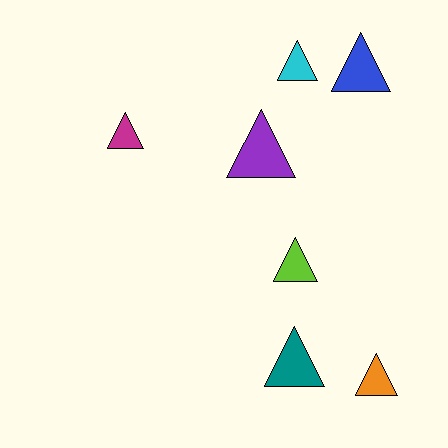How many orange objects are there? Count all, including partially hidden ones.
There is 1 orange object.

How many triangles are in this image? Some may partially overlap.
There are 7 triangles.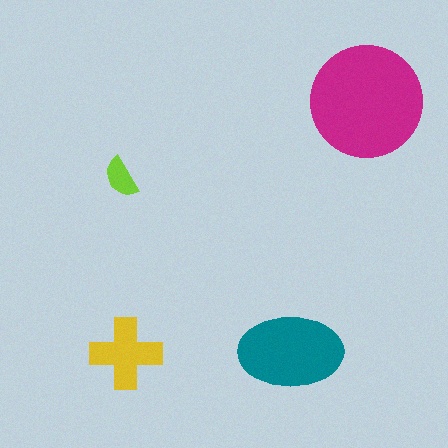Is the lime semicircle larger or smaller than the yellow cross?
Smaller.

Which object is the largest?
The magenta circle.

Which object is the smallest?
The lime semicircle.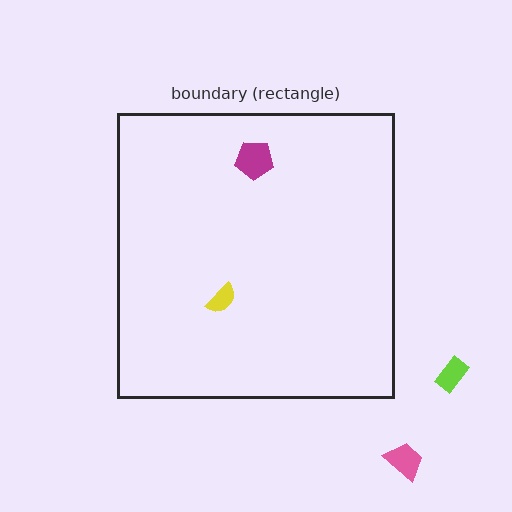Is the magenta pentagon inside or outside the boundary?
Inside.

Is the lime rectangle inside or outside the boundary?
Outside.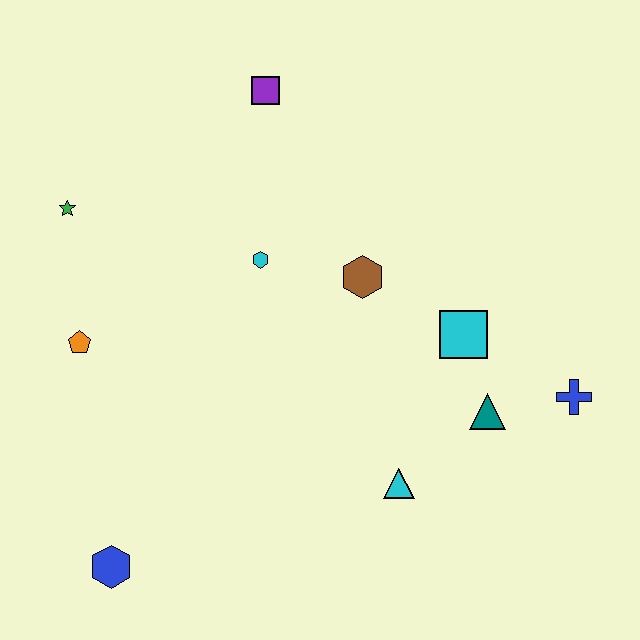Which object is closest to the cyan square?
The teal triangle is closest to the cyan square.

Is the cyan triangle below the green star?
Yes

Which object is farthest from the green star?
The blue cross is farthest from the green star.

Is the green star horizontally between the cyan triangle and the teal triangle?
No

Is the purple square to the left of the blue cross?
Yes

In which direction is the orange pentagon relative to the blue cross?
The orange pentagon is to the left of the blue cross.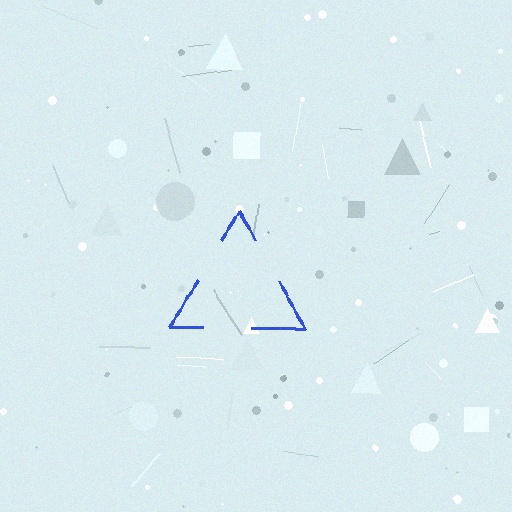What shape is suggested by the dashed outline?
The dashed outline suggests a triangle.